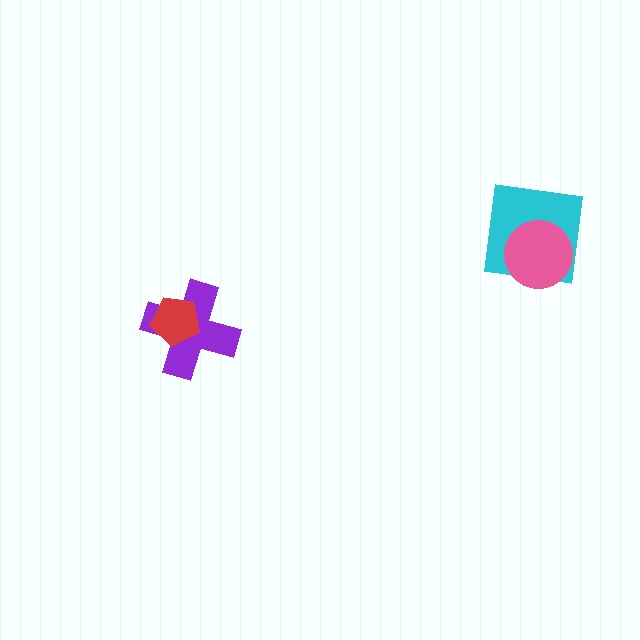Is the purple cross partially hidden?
Yes, it is partially covered by another shape.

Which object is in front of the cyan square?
The pink circle is in front of the cyan square.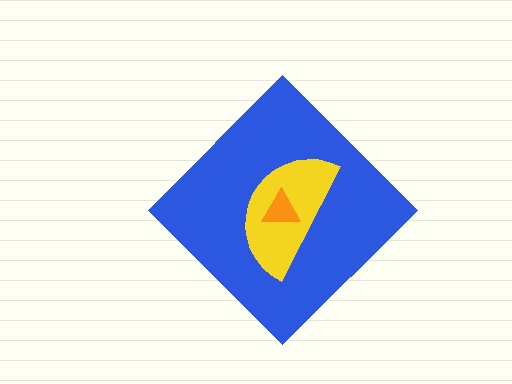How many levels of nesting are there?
3.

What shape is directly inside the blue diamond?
The yellow semicircle.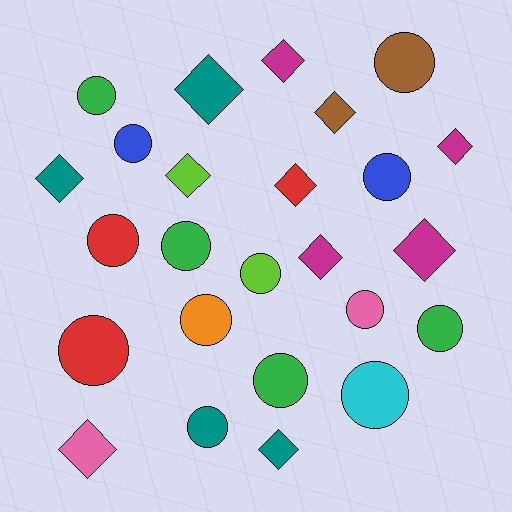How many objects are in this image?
There are 25 objects.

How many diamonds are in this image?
There are 11 diamonds.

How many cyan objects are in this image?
There is 1 cyan object.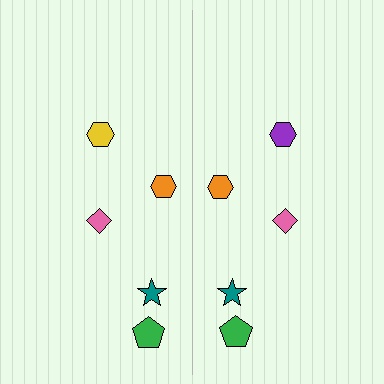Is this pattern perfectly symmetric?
No, the pattern is not perfectly symmetric. The purple hexagon on the right side breaks the symmetry — its mirror counterpart is yellow.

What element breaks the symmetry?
The purple hexagon on the right side breaks the symmetry — its mirror counterpart is yellow.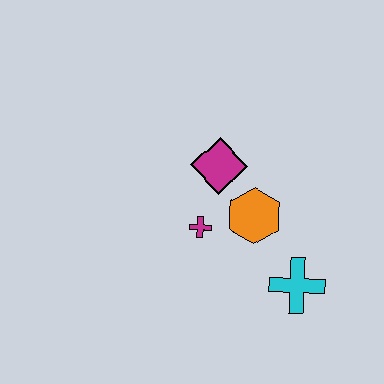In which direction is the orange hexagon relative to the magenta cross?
The orange hexagon is to the right of the magenta cross.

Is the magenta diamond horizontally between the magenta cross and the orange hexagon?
Yes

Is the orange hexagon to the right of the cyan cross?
No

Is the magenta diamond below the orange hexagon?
No